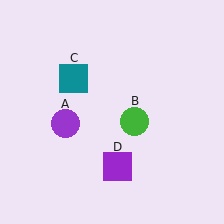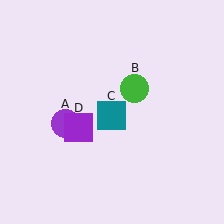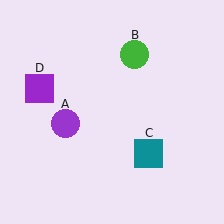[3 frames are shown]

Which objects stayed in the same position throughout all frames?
Purple circle (object A) remained stationary.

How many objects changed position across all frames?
3 objects changed position: green circle (object B), teal square (object C), purple square (object D).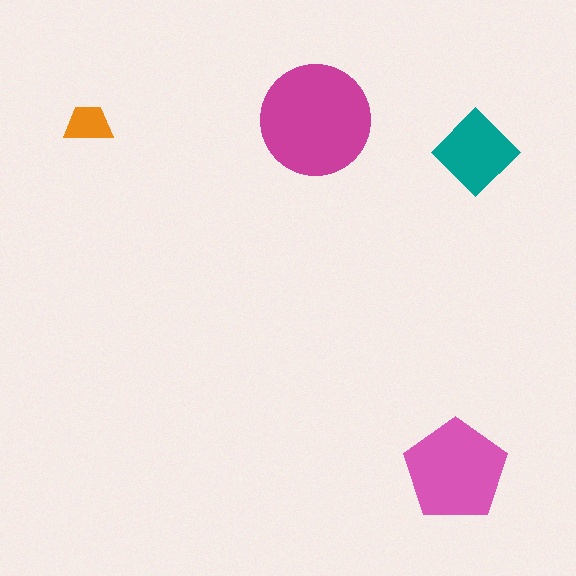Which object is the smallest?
The orange trapezoid.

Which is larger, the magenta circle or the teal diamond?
The magenta circle.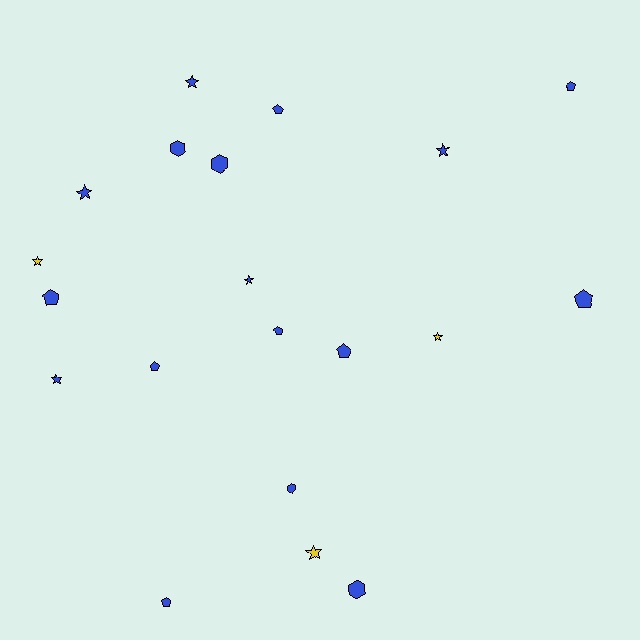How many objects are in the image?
There are 20 objects.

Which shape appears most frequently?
Star, with 8 objects.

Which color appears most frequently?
Blue, with 17 objects.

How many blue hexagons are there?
There are 4 blue hexagons.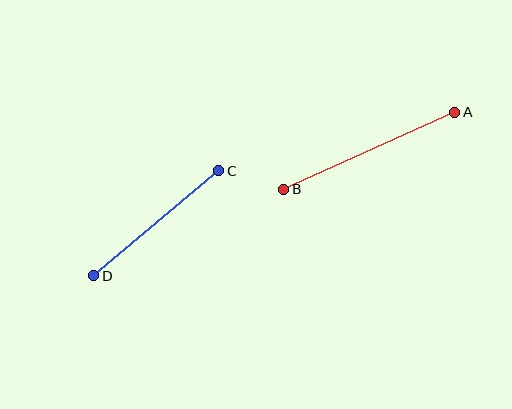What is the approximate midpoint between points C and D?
The midpoint is at approximately (156, 223) pixels.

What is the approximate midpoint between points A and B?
The midpoint is at approximately (369, 151) pixels.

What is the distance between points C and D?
The distance is approximately 163 pixels.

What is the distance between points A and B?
The distance is approximately 188 pixels.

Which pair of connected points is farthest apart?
Points A and B are farthest apart.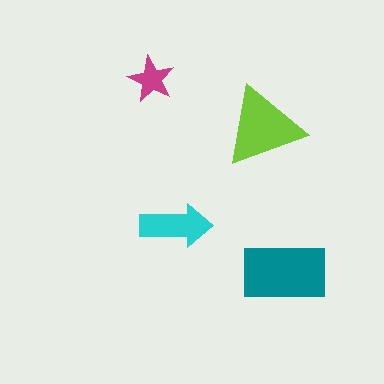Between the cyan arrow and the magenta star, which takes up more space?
The cyan arrow.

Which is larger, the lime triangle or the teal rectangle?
The teal rectangle.